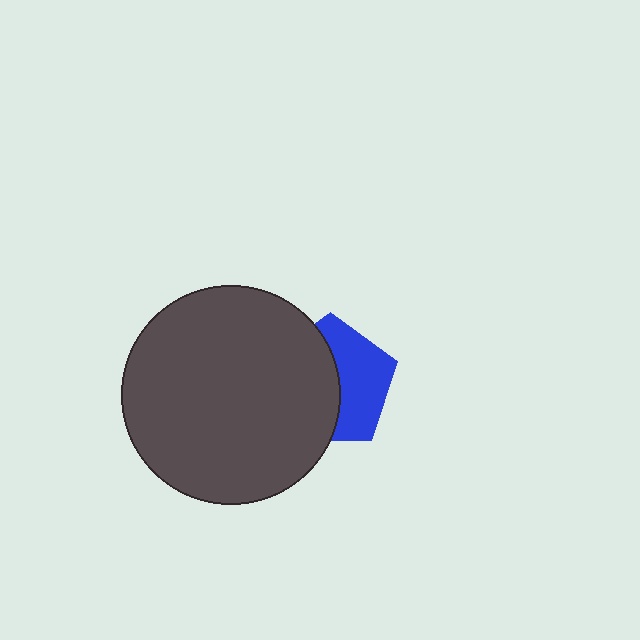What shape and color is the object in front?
The object in front is a dark gray circle.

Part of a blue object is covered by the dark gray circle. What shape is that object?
It is a pentagon.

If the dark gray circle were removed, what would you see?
You would see the complete blue pentagon.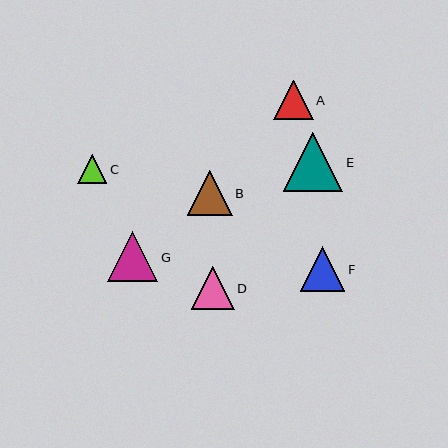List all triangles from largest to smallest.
From largest to smallest: E, G, B, F, D, A, C.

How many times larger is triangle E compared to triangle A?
Triangle E is approximately 1.5 times the size of triangle A.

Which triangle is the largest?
Triangle E is the largest with a size of approximately 59 pixels.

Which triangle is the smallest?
Triangle C is the smallest with a size of approximately 29 pixels.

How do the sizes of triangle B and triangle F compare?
Triangle B and triangle F are approximately the same size.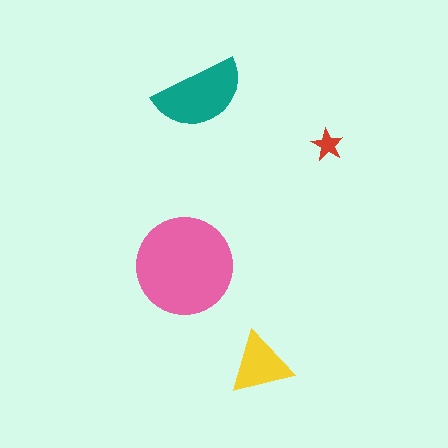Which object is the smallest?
The red star.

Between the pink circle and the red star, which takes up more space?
The pink circle.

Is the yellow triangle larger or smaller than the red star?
Larger.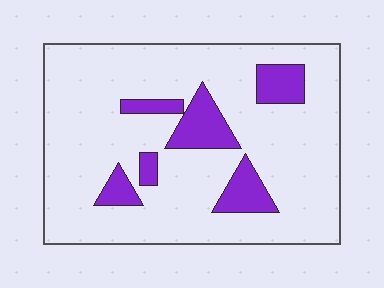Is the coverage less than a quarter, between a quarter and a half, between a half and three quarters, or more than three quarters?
Less than a quarter.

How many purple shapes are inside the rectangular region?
6.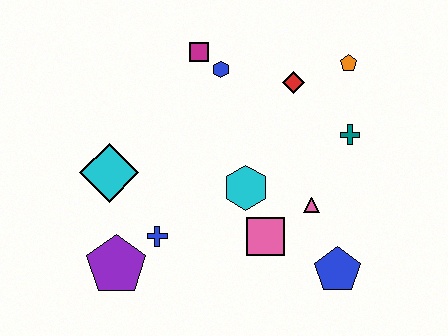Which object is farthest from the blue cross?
The orange pentagon is farthest from the blue cross.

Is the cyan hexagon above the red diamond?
No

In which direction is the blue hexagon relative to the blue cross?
The blue hexagon is above the blue cross.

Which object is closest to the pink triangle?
The pink square is closest to the pink triangle.